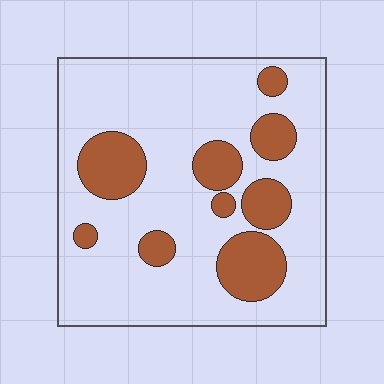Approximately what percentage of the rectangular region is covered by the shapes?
Approximately 25%.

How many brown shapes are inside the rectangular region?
9.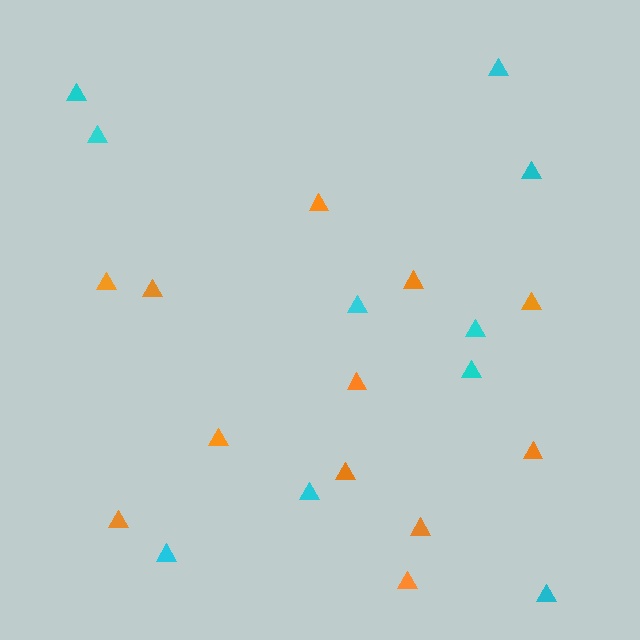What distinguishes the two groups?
There are 2 groups: one group of cyan triangles (10) and one group of orange triangles (12).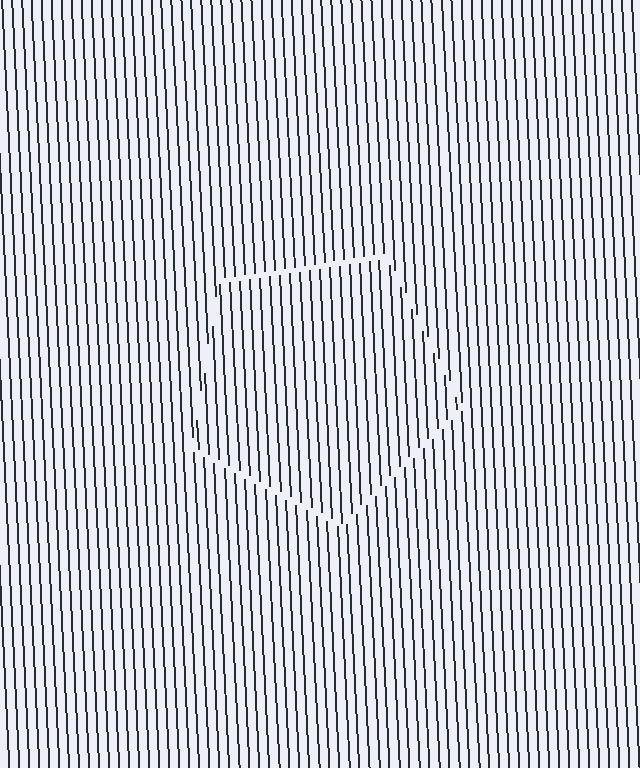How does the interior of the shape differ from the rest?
The interior of the shape contains the same grating, shifted by half a period — the contour is defined by the phase discontinuity where line-ends from the inner and outer gratings abut.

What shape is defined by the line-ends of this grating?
An illusory pentagon. The interior of the shape contains the same grating, shifted by half a period — the contour is defined by the phase discontinuity where line-ends from the inner and outer gratings abut.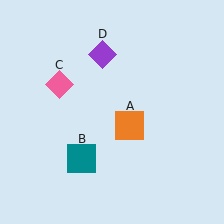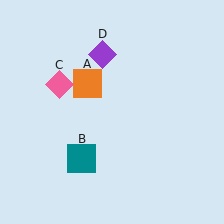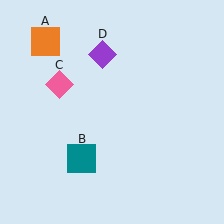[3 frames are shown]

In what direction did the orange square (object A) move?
The orange square (object A) moved up and to the left.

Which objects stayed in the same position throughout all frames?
Teal square (object B) and pink diamond (object C) and purple diamond (object D) remained stationary.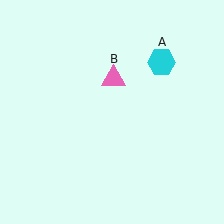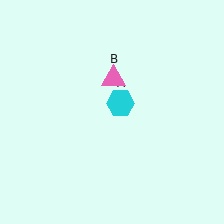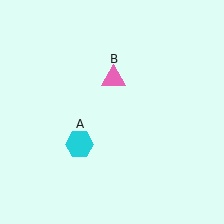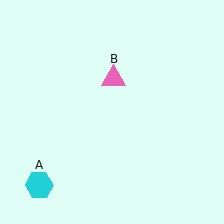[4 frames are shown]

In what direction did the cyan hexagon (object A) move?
The cyan hexagon (object A) moved down and to the left.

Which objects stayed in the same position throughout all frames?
Pink triangle (object B) remained stationary.